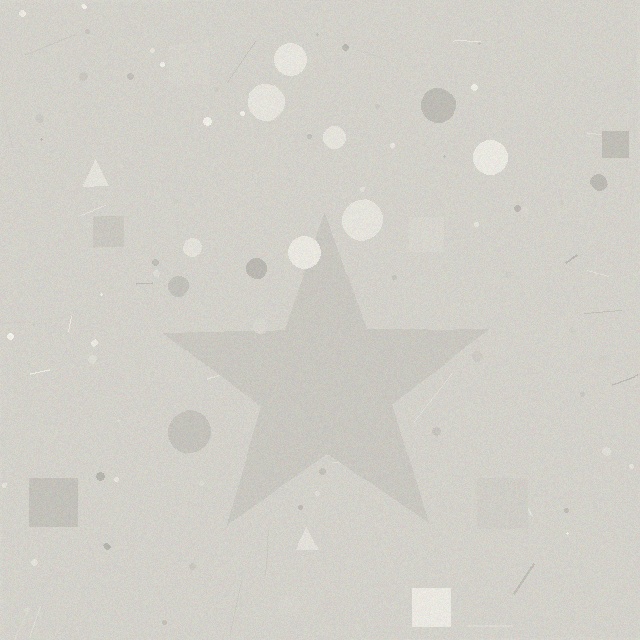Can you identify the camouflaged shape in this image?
The camouflaged shape is a star.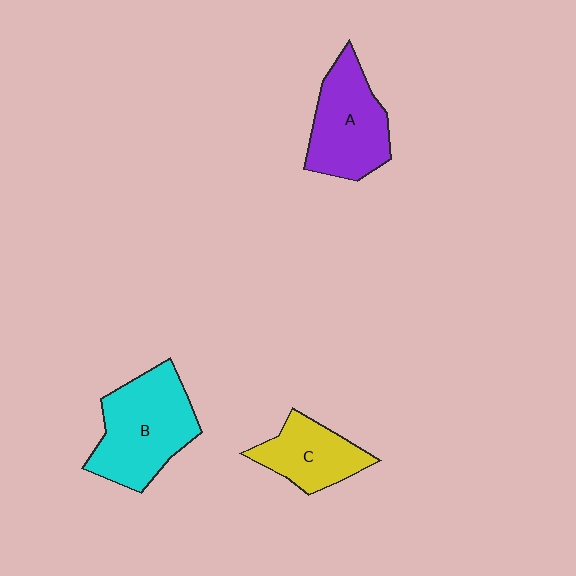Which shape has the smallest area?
Shape C (yellow).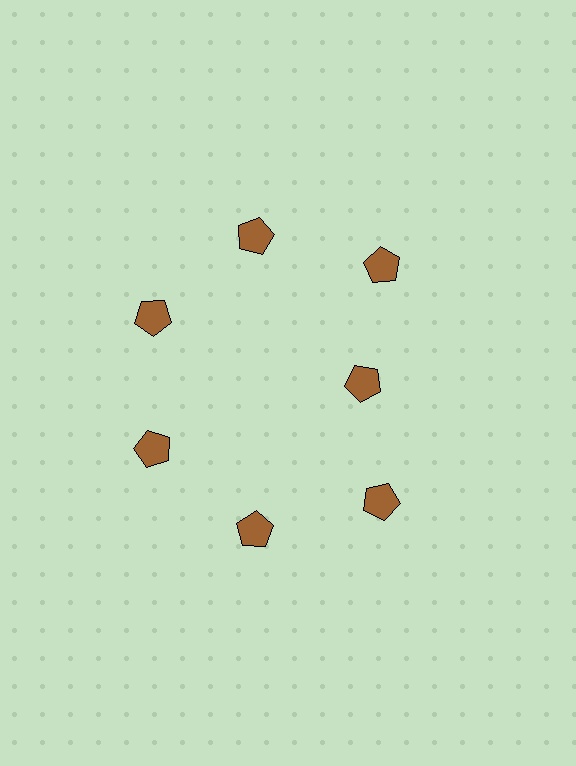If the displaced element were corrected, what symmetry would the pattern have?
It would have 7-fold rotational symmetry — the pattern would map onto itself every 51 degrees.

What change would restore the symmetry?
The symmetry would be restored by moving it outward, back onto the ring so that all 7 pentagons sit at equal angles and equal distance from the center.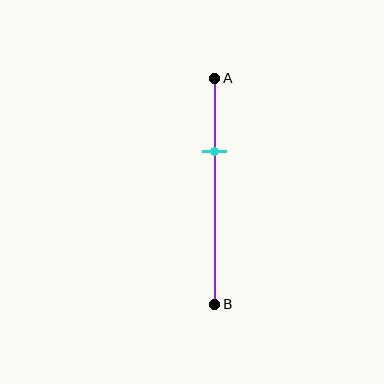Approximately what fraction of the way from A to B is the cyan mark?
The cyan mark is approximately 30% of the way from A to B.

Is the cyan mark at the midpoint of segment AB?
No, the mark is at about 30% from A, not at the 50% midpoint.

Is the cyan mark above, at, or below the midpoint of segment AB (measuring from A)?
The cyan mark is above the midpoint of segment AB.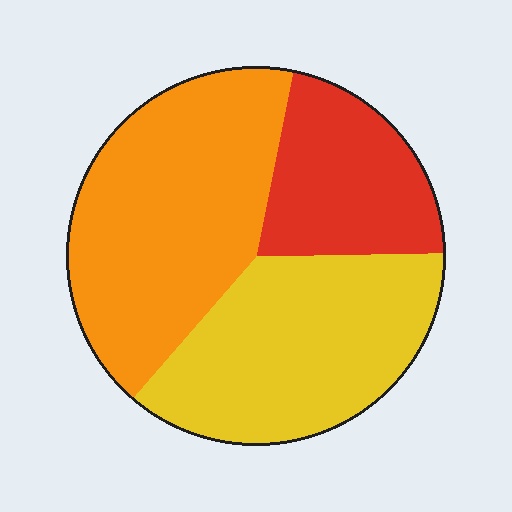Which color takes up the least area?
Red, at roughly 20%.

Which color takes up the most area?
Orange, at roughly 40%.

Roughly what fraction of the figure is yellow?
Yellow takes up between a third and a half of the figure.